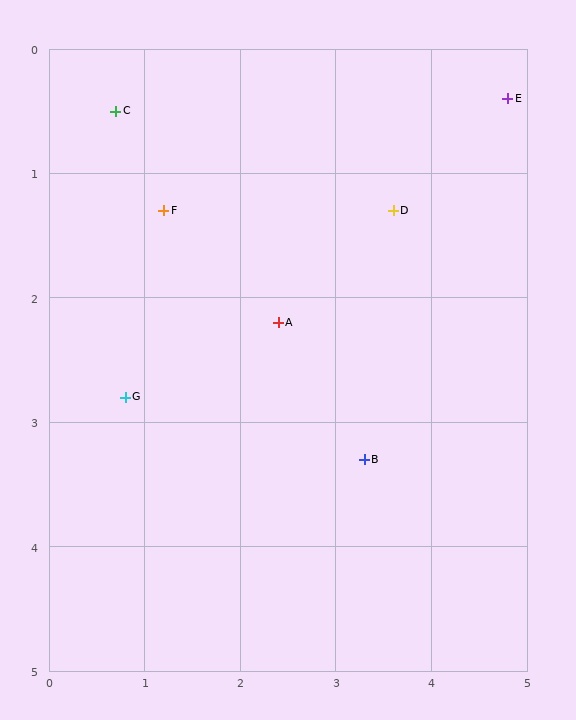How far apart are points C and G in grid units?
Points C and G are about 2.3 grid units apart.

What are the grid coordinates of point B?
Point B is at approximately (3.3, 3.3).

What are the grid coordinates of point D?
Point D is at approximately (3.6, 1.3).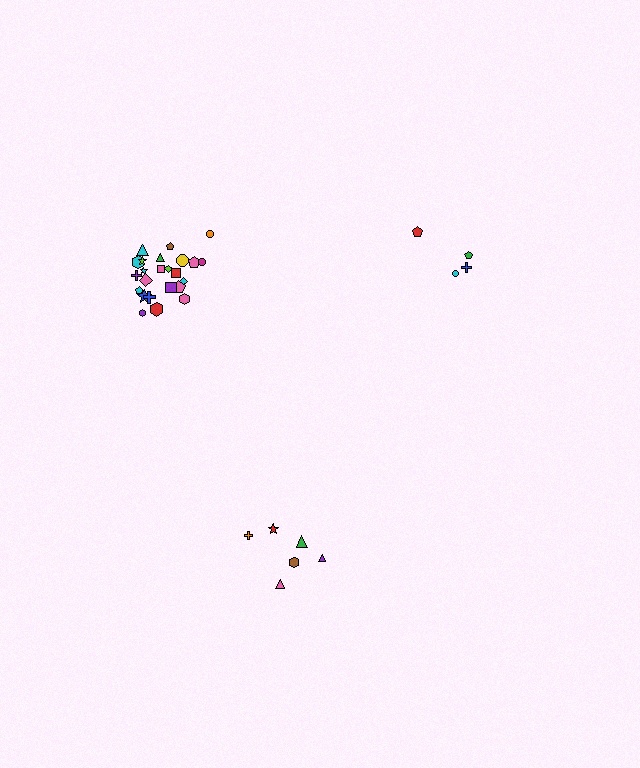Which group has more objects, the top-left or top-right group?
The top-left group.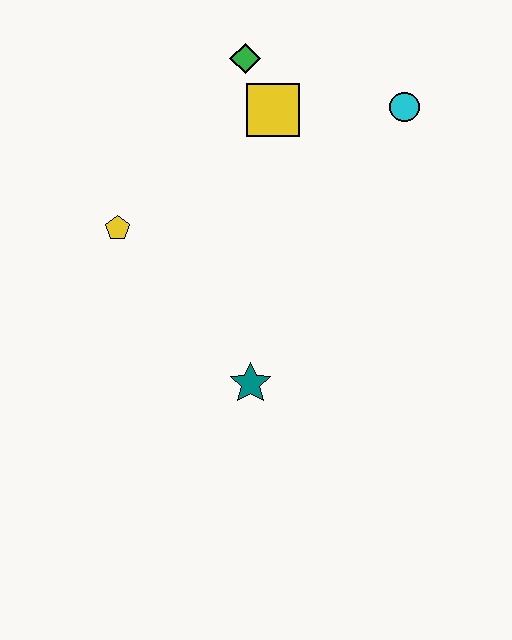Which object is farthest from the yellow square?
The teal star is farthest from the yellow square.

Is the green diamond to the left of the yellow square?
Yes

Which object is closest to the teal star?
The yellow pentagon is closest to the teal star.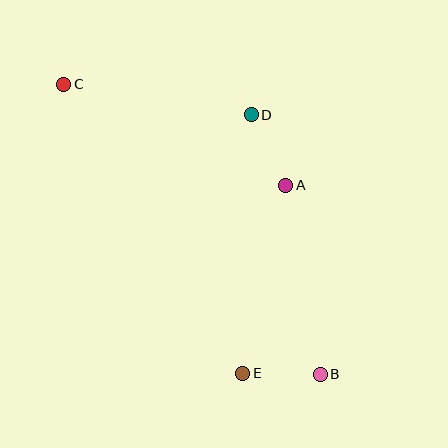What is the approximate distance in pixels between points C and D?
The distance between C and D is approximately 190 pixels.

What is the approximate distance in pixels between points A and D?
The distance between A and D is approximately 79 pixels.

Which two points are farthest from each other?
Points B and C are farthest from each other.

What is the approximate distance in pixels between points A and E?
The distance between A and E is approximately 193 pixels.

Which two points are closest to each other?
Points B and E are closest to each other.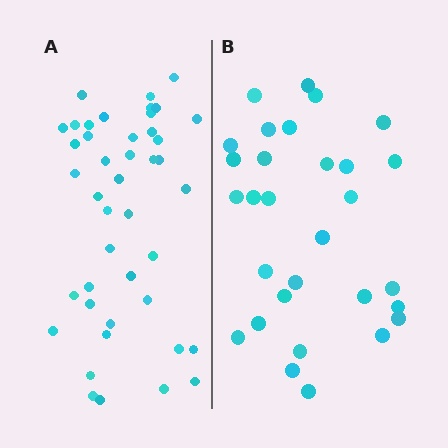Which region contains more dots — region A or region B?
Region A (the left region) has more dots.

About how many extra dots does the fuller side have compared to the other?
Region A has approximately 15 more dots than region B.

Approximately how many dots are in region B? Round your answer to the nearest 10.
About 30 dots.